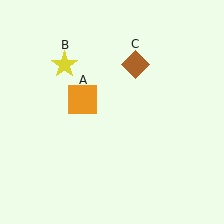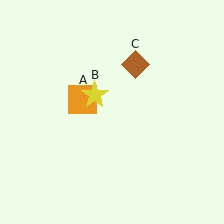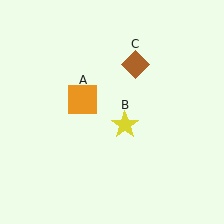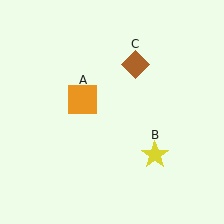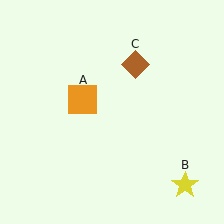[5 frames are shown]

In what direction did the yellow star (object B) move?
The yellow star (object B) moved down and to the right.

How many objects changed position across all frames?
1 object changed position: yellow star (object B).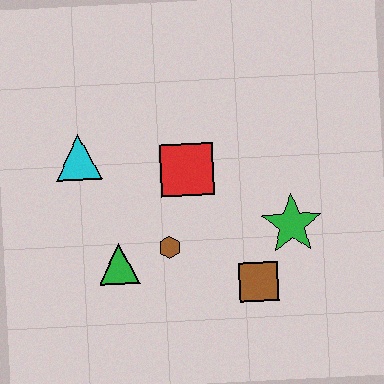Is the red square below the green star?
No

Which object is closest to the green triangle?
The brown hexagon is closest to the green triangle.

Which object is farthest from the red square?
The brown square is farthest from the red square.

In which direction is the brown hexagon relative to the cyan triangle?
The brown hexagon is below the cyan triangle.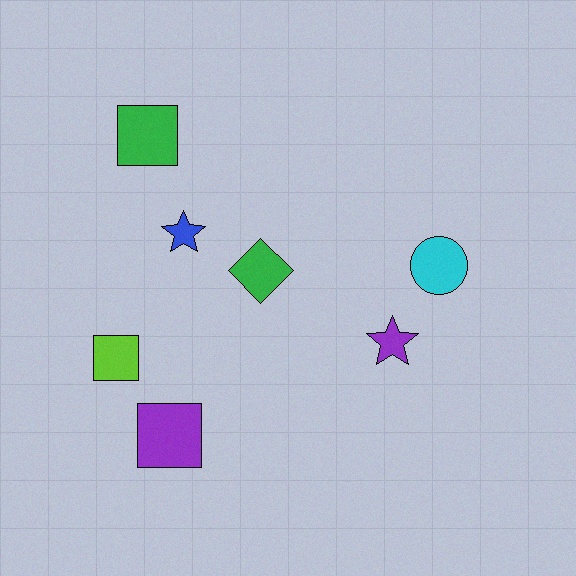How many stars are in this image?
There are 2 stars.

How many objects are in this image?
There are 7 objects.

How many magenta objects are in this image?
There are no magenta objects.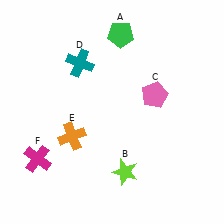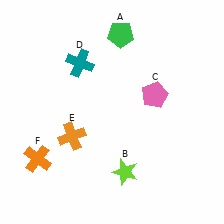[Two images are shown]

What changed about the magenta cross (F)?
In Image 1, F is magenta. In Image 2, it changed to orange.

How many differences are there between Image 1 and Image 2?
There is 1 difference between the two images.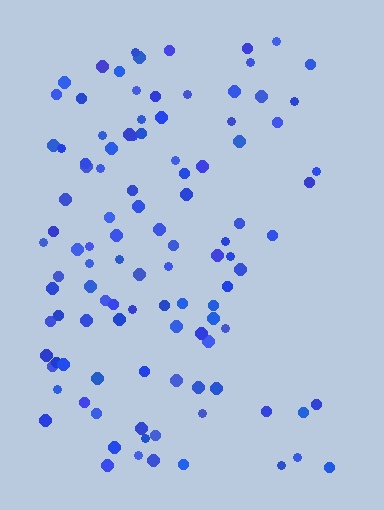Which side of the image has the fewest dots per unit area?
The right.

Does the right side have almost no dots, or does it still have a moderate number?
Still a moderate number, just noticeably fewer than the left.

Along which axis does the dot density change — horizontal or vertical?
Horizontal.